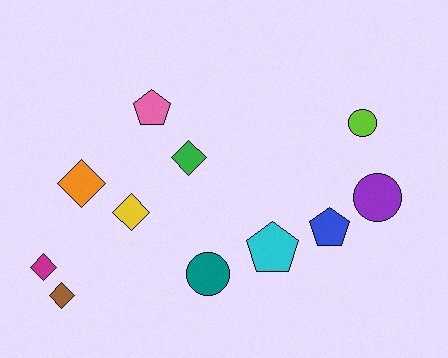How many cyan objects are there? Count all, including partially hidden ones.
There is 1 cyan object.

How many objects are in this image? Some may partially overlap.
There are 11 objects.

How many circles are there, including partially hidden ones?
There are 3 circles.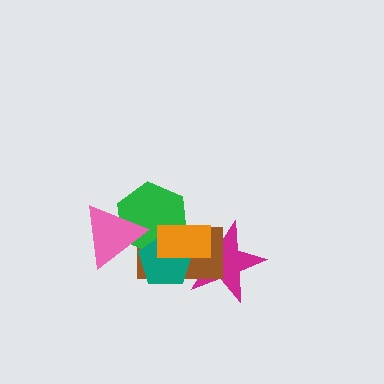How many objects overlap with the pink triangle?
3 objects overlap with the pink triangle.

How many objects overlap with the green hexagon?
4 objects overlap with the green hexagon.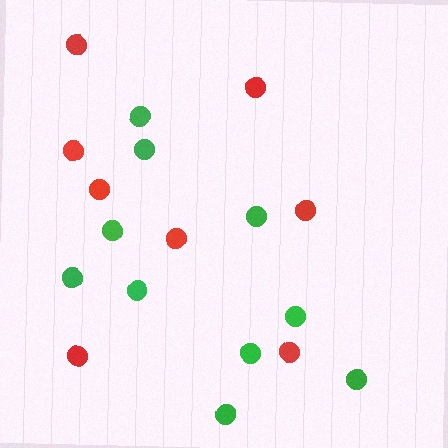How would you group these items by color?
There are 2 groups: one group of red circles (8) and one group of green circles (10).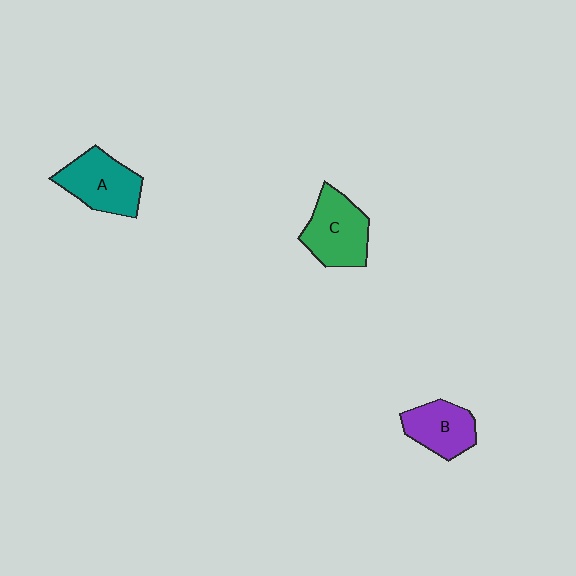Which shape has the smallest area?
Shape B (purple).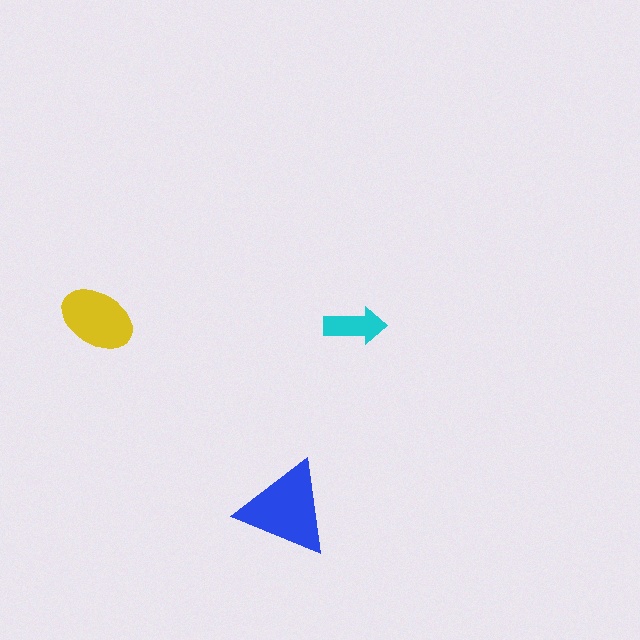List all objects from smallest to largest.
The cyan arrow, the yellow ellipse, the blue triangle.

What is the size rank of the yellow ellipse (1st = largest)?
2nd.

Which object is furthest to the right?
The cyan arrow is rightmost.